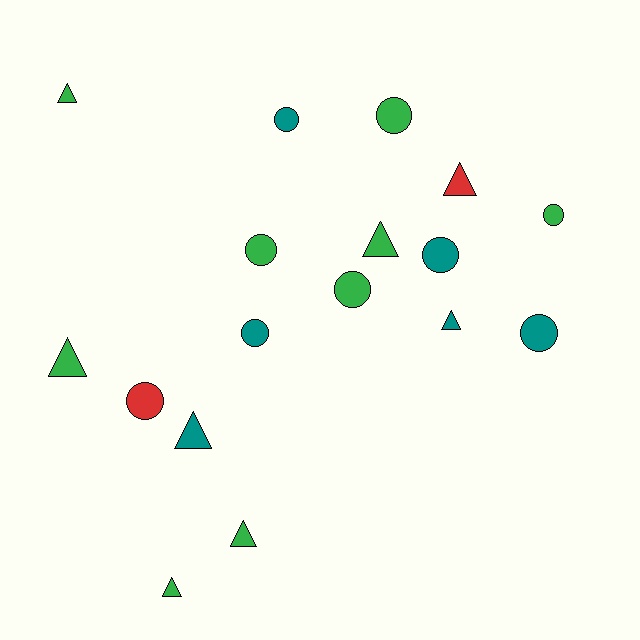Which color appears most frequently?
Green, with 9 objects.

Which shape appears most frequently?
Circle, with 9 objects.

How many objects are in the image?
There are 17 objects.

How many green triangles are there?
There are 5 green triangles.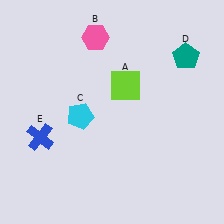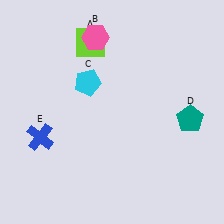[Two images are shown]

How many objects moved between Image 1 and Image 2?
3 objects moved between the two images.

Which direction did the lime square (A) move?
The lime square (A) moved up.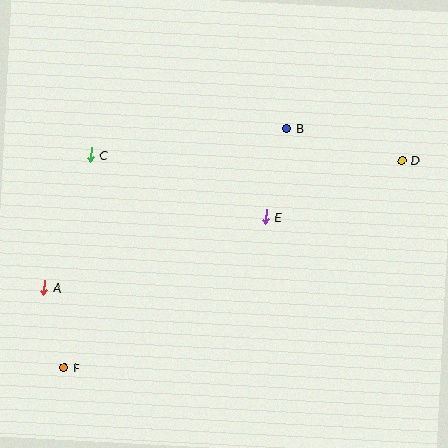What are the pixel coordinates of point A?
Point A is at (44, 288).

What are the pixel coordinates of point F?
Point F is at (64, 368).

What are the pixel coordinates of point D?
Point D is at (402, 160).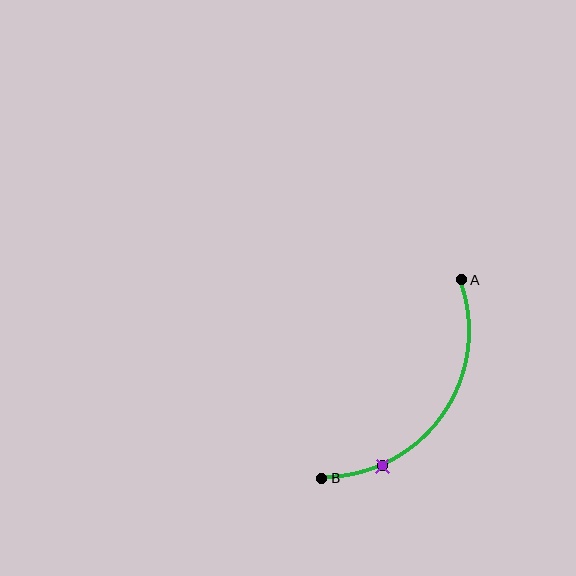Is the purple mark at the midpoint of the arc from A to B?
No. The purple mark lies on the arc but is closer to endpoint B. The arc midpoint would be at the point on the curve equidistant along the arc from both A and B.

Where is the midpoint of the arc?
The arc midpoint is the point on the curve farthest from the straight line joining A and B. It sits below and to the right of that line.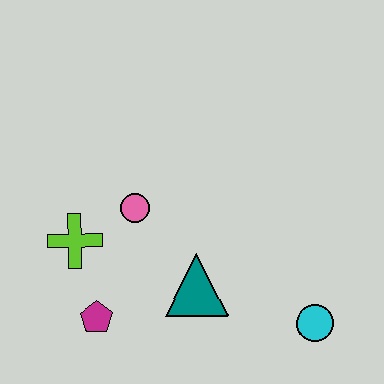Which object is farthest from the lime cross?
The cyan circle is farthest from the lime cross.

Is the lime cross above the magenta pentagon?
Yes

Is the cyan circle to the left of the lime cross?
No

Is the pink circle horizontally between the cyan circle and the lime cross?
Yes